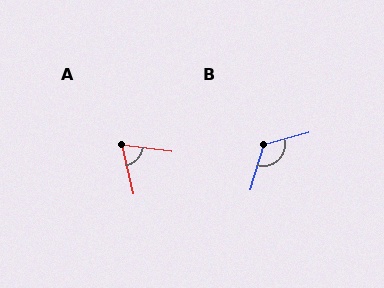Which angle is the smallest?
A, at approximately 70 degrees.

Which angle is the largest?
B, at approximately 122 degrees.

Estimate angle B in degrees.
Approximately 122 degrees.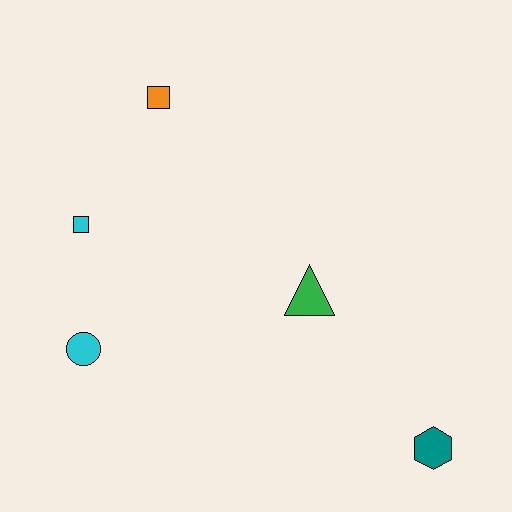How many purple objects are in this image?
There are no purple objects.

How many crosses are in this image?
There are no crosses.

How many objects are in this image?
There are 5 objects.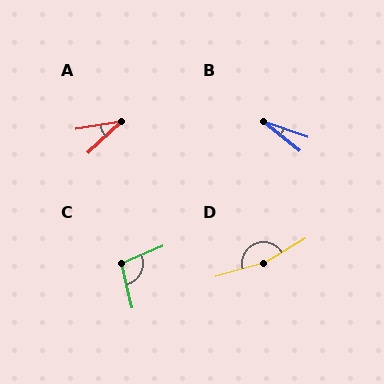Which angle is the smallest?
B, at approximately 21 degrees.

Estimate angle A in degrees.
Approximately 34 degrees.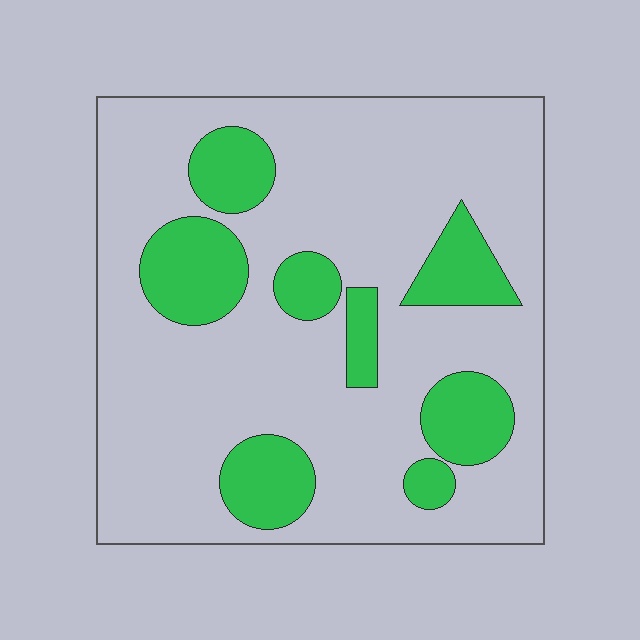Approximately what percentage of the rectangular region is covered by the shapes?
Approximately 25%.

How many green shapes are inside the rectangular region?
8.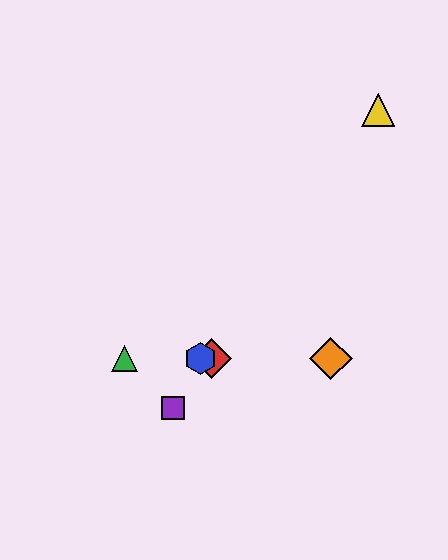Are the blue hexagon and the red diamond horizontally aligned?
Yes, both are at y≈359.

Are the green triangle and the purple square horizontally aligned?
No, the green triangle is at y≈359 and the purple square is at y≈408.